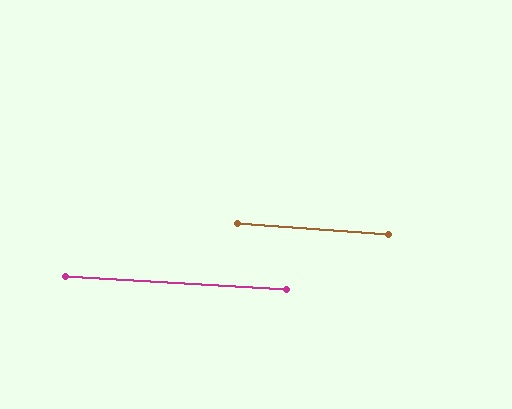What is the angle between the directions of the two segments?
Approximately 1 degree.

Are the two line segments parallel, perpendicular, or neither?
Parallel — their directions differ by only 0.9°.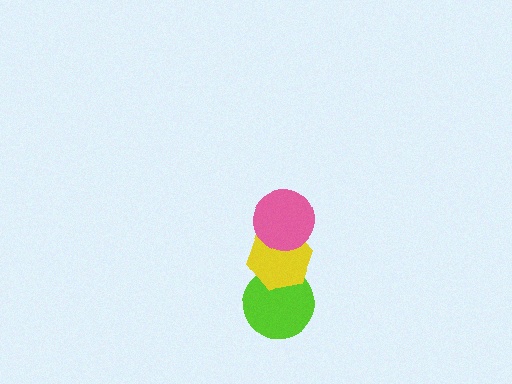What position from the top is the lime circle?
The lime circle is 3rd from the top.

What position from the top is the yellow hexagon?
The yellow hexagon is 2nd from the top.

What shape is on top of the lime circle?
The yellow hexagon is on top of the lime circle.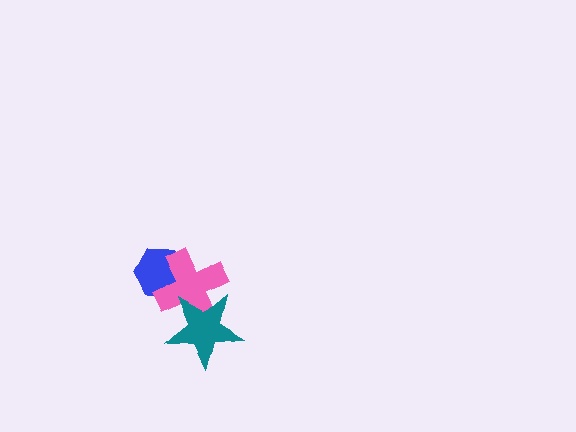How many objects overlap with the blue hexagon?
1 object overlaps with the blue hexagon.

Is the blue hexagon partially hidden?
Yes, it is partially covered by another shape.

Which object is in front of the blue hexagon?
The pink cross is in front of the blue hexagon.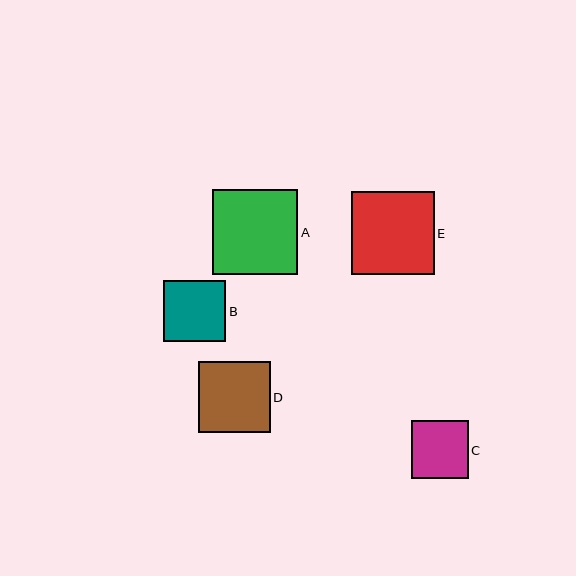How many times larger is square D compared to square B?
Square D is approximately 1.2 times the size of square B.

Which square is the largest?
Square A is the largest with a size of approximately 85 pixels.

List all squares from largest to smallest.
From largest to smallest: A, E, D, B, C.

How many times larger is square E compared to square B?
Square E is approximately 1.3 times the size of square B.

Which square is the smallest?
Square C is the smallest with a size of approximately 57 pixels.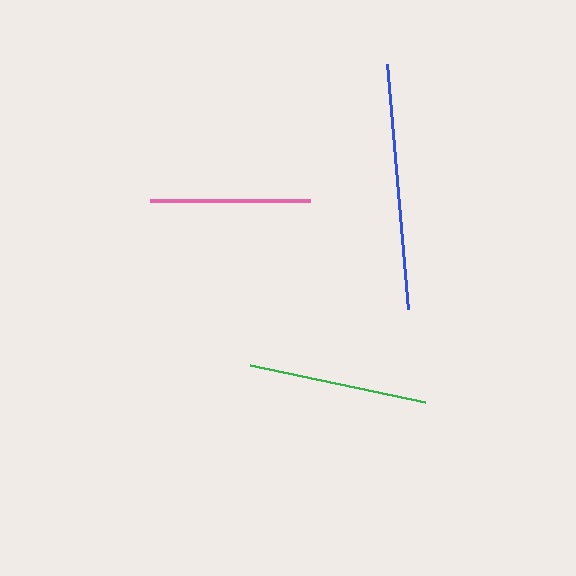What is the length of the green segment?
The green segment is approximately 178 pixels long.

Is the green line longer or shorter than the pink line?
The green line is longer than the pink line.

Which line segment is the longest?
The blue line is the longest at approximately 245 pixels.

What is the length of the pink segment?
The pink segment is approximately 160 pixels long.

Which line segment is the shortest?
The pink line is the shortest at approximately 160 pixels.